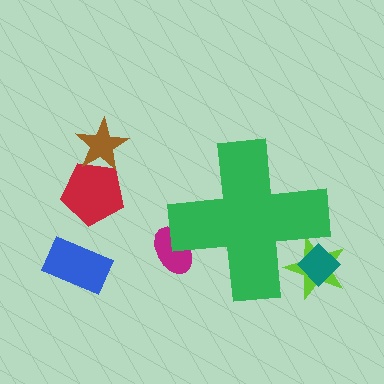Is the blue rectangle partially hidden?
No, the blue rectangle is fully visible.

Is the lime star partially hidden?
Yes, the lime star is partially hidden behind the green cross.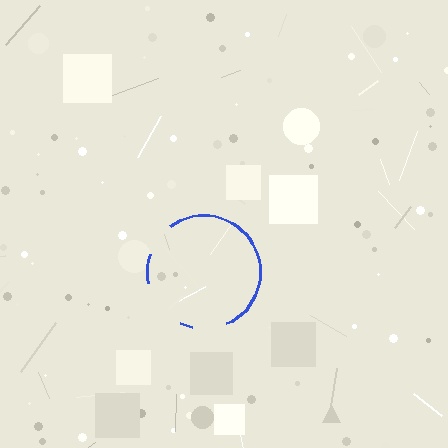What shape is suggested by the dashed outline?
The dashed outline suggests a circle.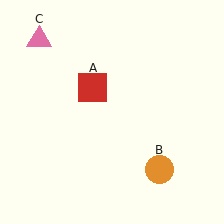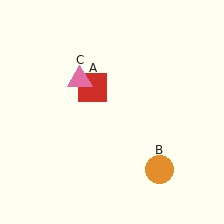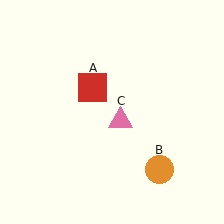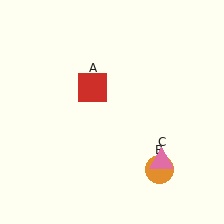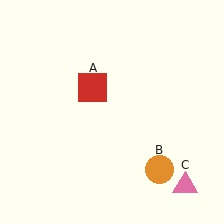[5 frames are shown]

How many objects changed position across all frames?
1 object changed position: pink triangle (object C).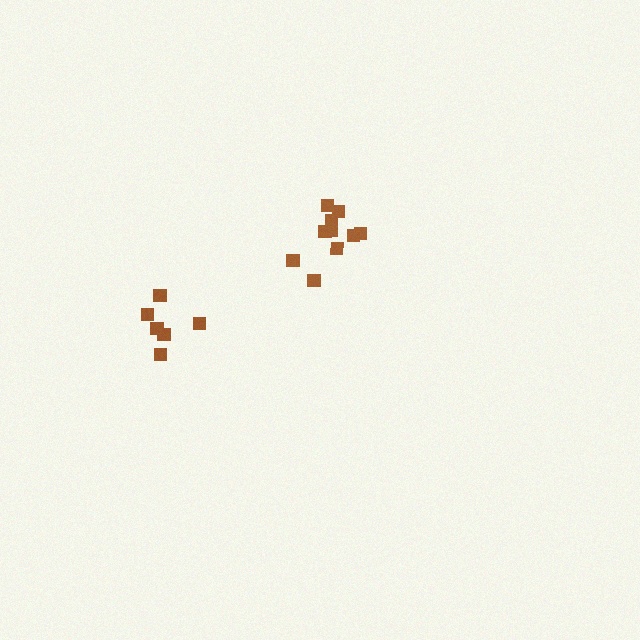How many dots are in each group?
Group 1: 6 dots, Group 2: 10 dots (16 total).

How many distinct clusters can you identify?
There are 2 distinct clusters.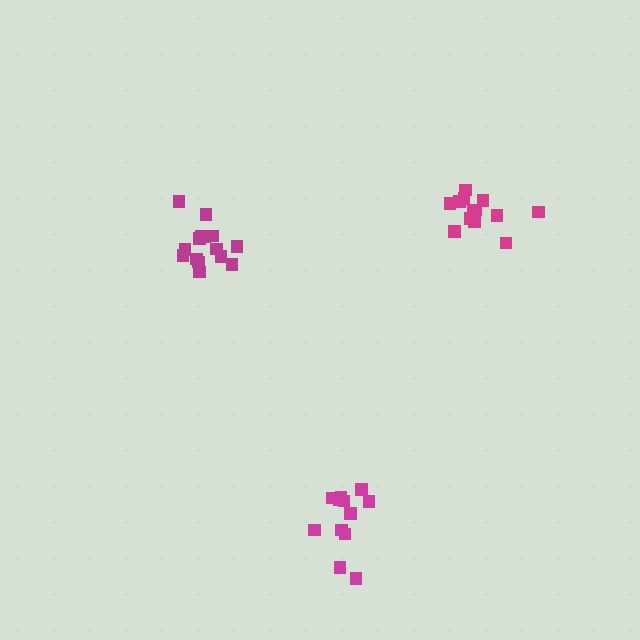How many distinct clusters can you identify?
There are 3 distinct clusters.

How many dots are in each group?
Group 1: 13 dots, Group 2: 12 dots, Group 3: 15 dots (40 total).